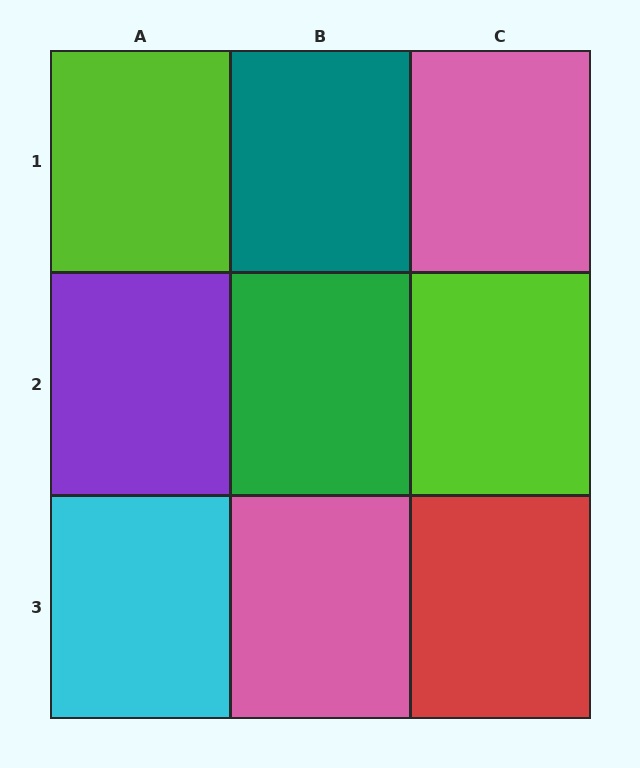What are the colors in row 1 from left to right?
Lime, teal, pink.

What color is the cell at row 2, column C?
Lime.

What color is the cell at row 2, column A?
Purple.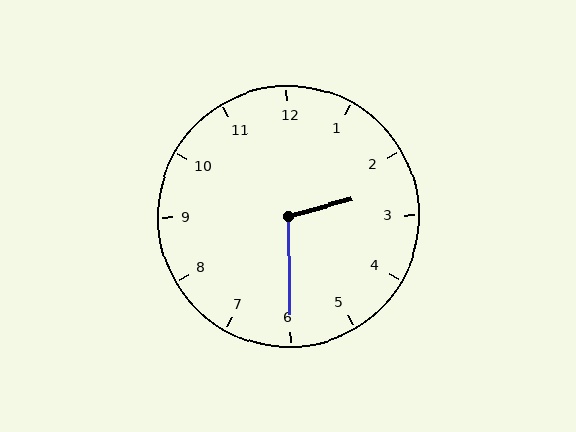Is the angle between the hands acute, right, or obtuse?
It is obtuse.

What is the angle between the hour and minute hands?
Approximately 105 degrees.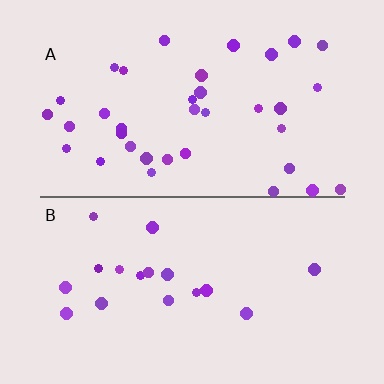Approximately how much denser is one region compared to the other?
Approximately 2.1× — region A over region B.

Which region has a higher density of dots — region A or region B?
A (the top).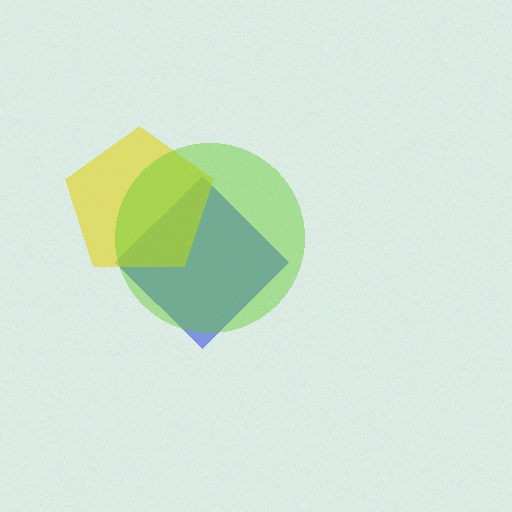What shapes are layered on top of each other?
The layered shapes are: a blue diamond, a yellow pentagon, a lime circle.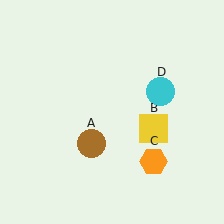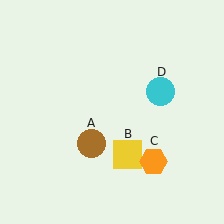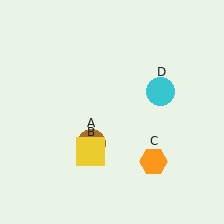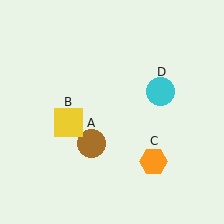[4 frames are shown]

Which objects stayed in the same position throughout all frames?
Brown circle (object A) and orange hexagon (object C) and cyan circle (object D) remained stationary.